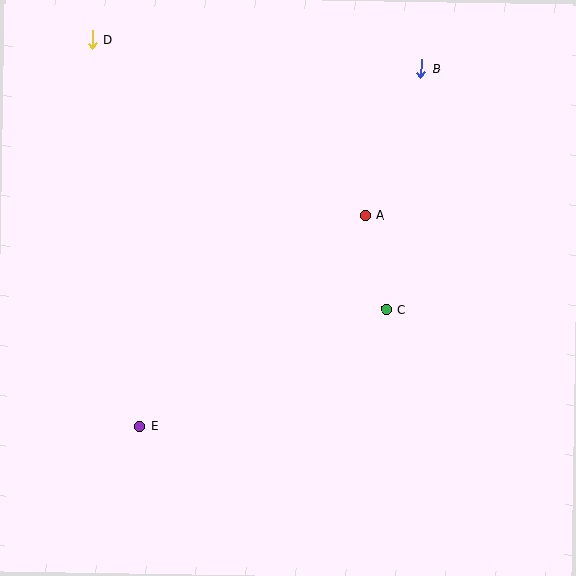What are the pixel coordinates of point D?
Point D is at (92, 40).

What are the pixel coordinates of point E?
Point E is at (140, 426).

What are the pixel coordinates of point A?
Point A is at (366, 215).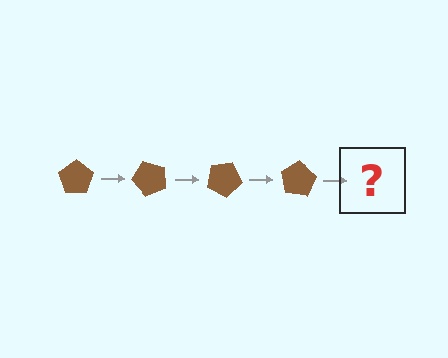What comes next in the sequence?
The next element should be a brown pentagon rotated 200 degrees.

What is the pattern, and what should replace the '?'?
The pattern is that the pentagon rotates 50 degrees each step. The '?' should be a brown pentagon rotated 200 degrees.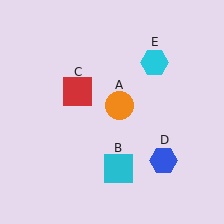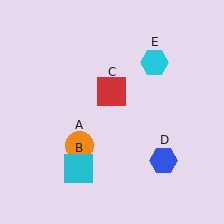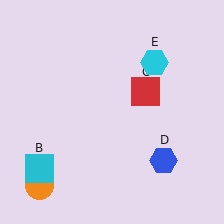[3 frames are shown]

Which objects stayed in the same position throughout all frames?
Blue hexagon (object D) and cyan hexagon (object E) remained stationary.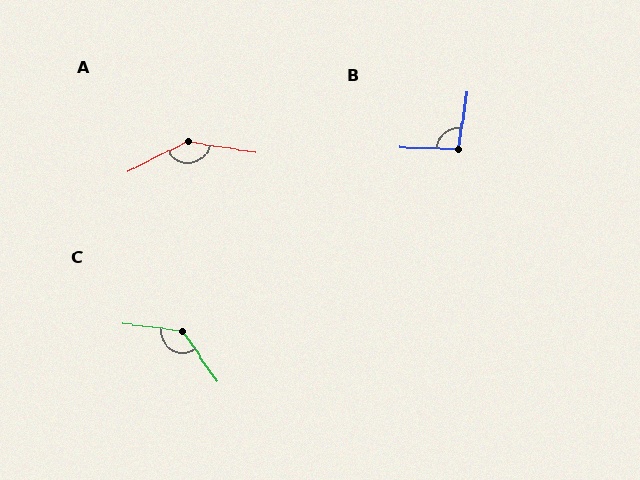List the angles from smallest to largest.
B (97°), C (132°), A (144°).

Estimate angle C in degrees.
Approximately 132 degrees.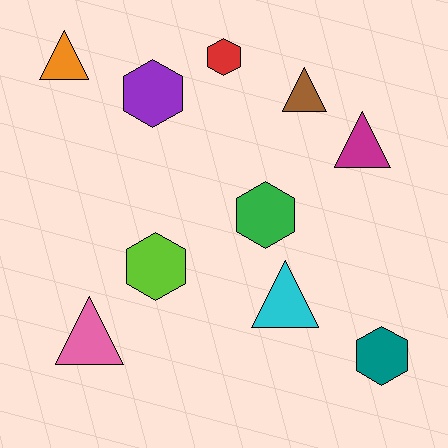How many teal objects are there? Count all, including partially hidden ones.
There is 1 teal object.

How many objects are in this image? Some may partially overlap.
There are 10 objects.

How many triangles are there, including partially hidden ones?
There are 5 triangles.